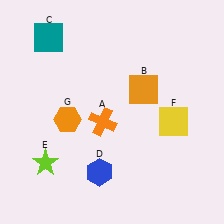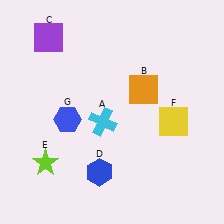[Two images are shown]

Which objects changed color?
A changed from orange to cyan. C changed from teal to purple. G changed from orange to blue.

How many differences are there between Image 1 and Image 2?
There are 3 differences between the two images.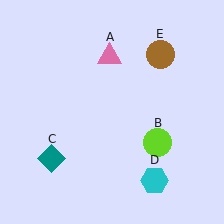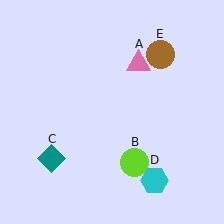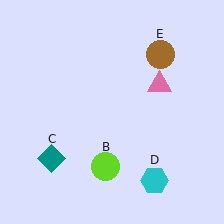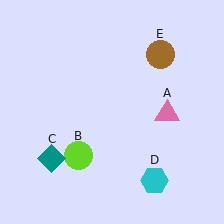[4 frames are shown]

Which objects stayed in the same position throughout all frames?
Teal diamond (object C) and cyan hexagon (object D) and brown circle (object E) remained stationary.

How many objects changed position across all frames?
2 objects changed position: pink triangle (object A), lime circle (object B).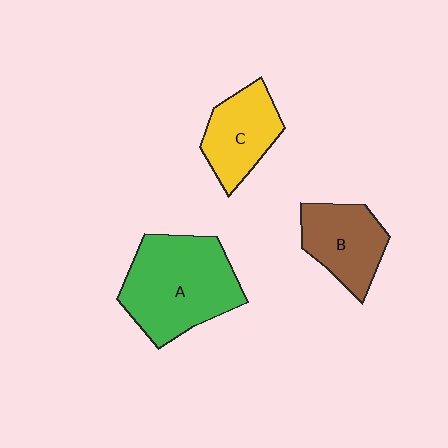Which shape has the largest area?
Shape A (green).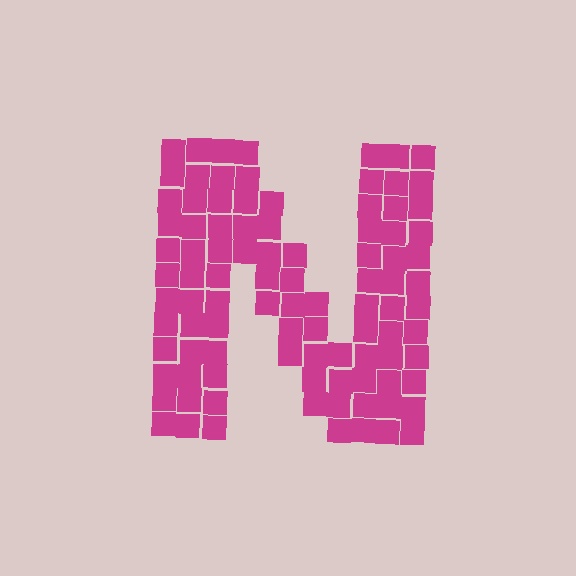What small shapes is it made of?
It is made of small squares.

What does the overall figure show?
The overall figure shows the letter N.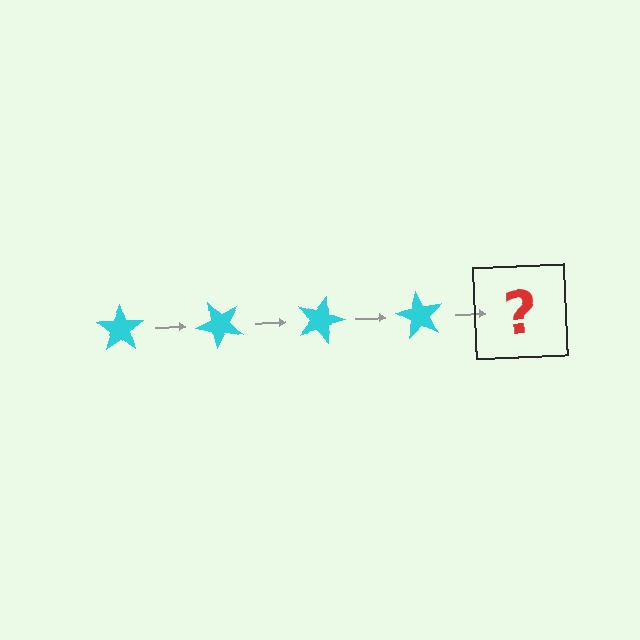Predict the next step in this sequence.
The next step is a cyan star rotated 180 degrees.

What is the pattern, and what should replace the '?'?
The pattern is that the star rotates 45 degrees each step. The '?' should be a cyan star rotated 180 degrees.